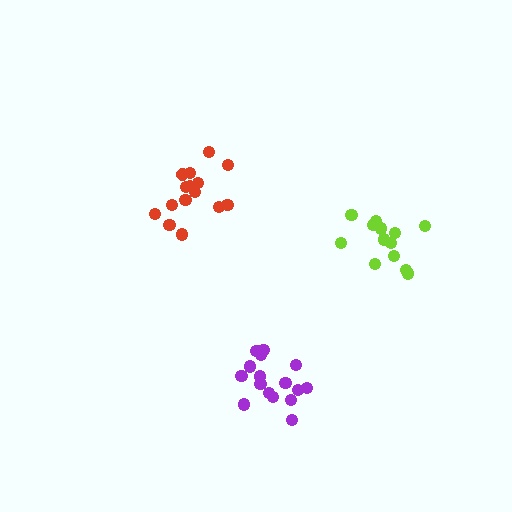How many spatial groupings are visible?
There are 3 spatial groupings.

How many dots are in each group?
Group 1: 16 dots, Group 2: 13 dots, Group 3: 15 dots (44 total).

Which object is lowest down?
The purple cluster is bottommost.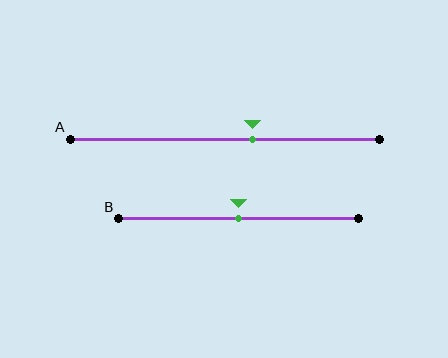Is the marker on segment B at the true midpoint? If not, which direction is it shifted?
Yes, the marker on segment B is at the true midpoint.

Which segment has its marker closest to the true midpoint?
Segment B has its marker closest to the true midpoint.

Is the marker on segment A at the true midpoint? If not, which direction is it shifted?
No, the marker on segment A is shifted to the right by about 9% of the segment length.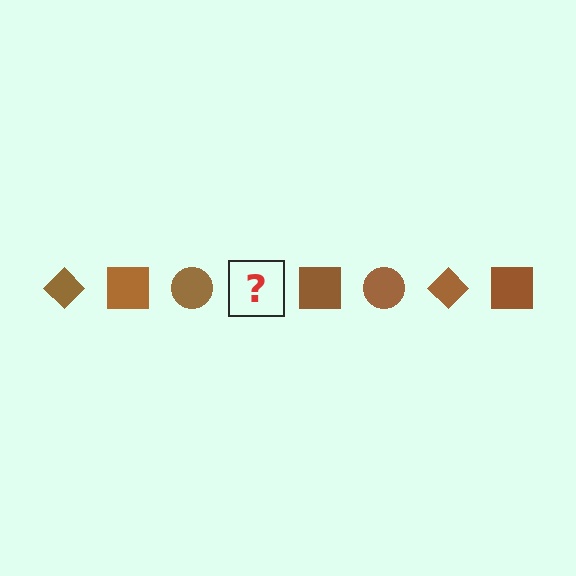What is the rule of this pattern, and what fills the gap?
The rule is that the pattern cycles through diamond, square, circle shapes in brown. The gap should be filled with a brown diamond.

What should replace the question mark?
The question mark should be replaced with a brown diamond.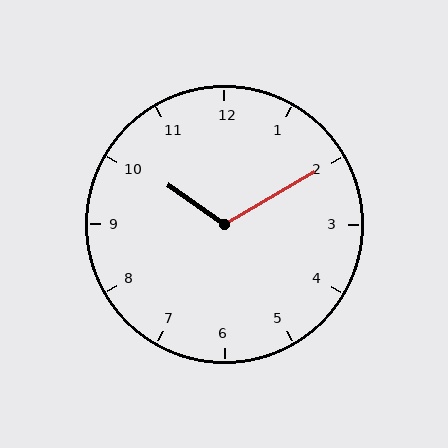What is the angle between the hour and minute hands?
Approximately 115 degrees.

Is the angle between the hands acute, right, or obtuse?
It is obtuse.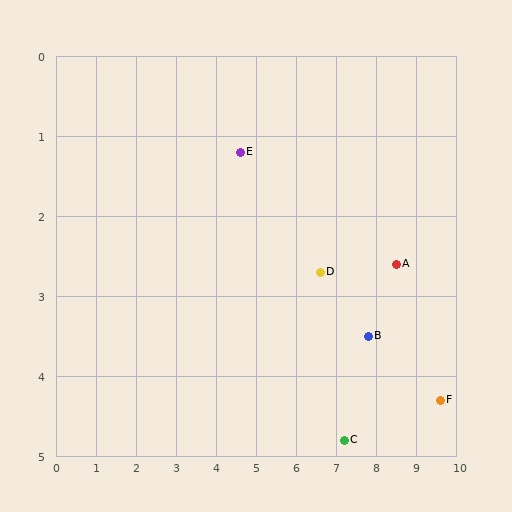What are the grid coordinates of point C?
Point C is at approximately (7.2, 4.8).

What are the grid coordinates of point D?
Point D is at approximately (6.6, 2.7).